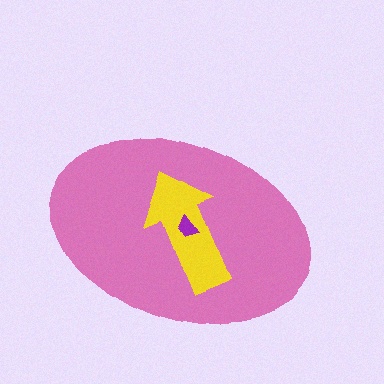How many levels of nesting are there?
3.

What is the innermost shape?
The purple trapezoid.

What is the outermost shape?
The pink ellipse.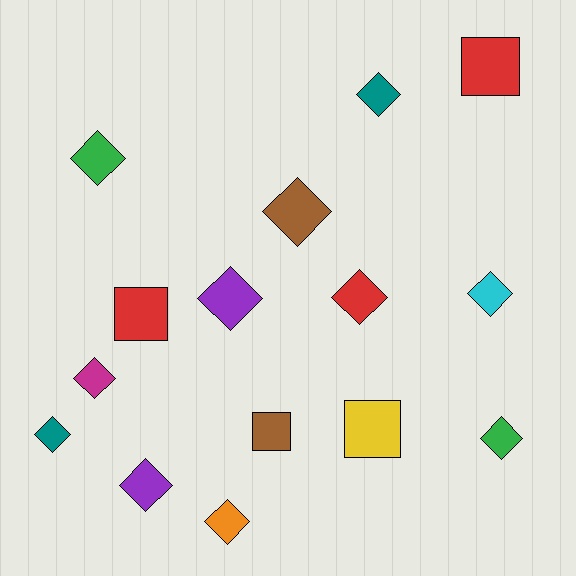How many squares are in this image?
There are 4 squares.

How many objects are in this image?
There are 15 objects.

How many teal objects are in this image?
There are 2 teal objects.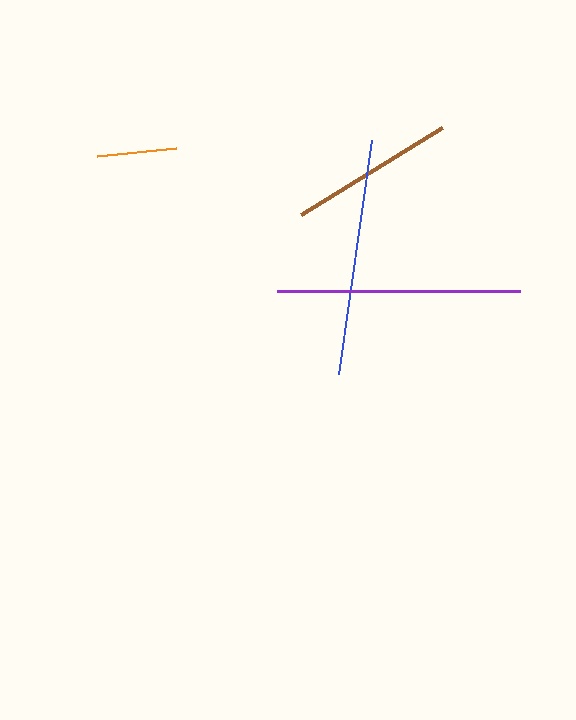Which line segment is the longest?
The purple line is the longest at approximately 243 pixels.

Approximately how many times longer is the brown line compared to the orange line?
The brown line is approximately 2.1 times the length of the orange line.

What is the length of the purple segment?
The purple segment is approximately 243 pixels long.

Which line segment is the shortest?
The orange line is the shortest at approximately 79 pixels.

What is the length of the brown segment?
The brown segment is approximately 166 pixels long.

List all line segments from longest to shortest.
From longest to shortest: purple, blue, brown, orange.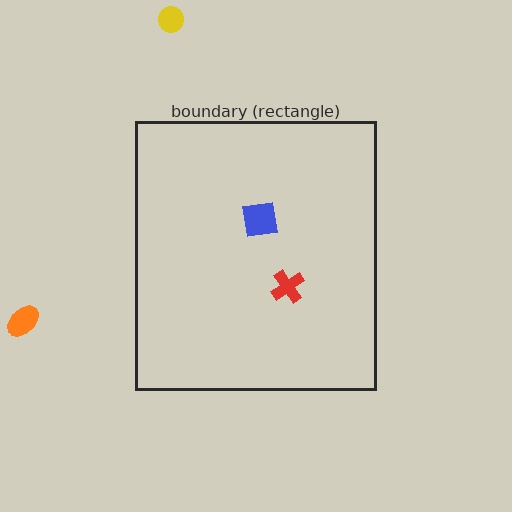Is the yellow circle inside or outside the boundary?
Outside.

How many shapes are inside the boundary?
2 inside, 2 outside.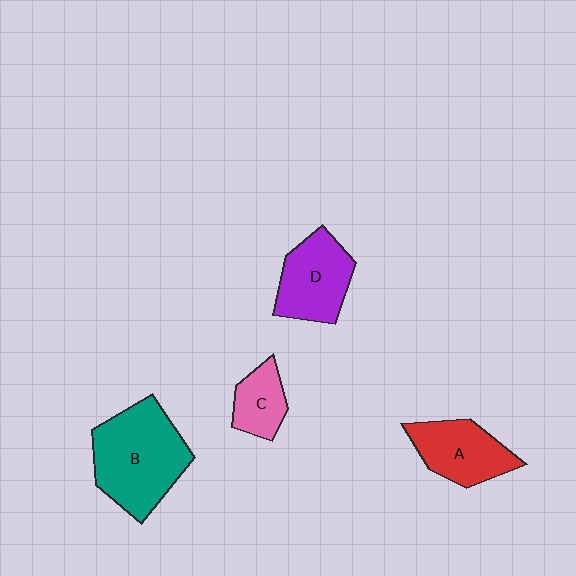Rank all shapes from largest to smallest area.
From largest to smallest: B (teal), D (purple), A (red), C (pink).